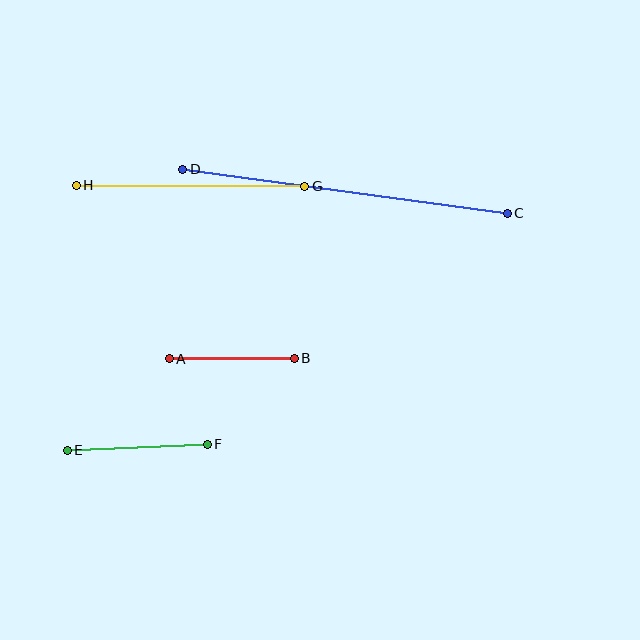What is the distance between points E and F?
The distance is approximately 140 pixels.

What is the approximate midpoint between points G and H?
The midpoint is at approximately (190, 186) pixels.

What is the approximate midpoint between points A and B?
The midpoint is at approximately (232, 358) pixels.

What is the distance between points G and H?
The distance is approximately 228 pixels.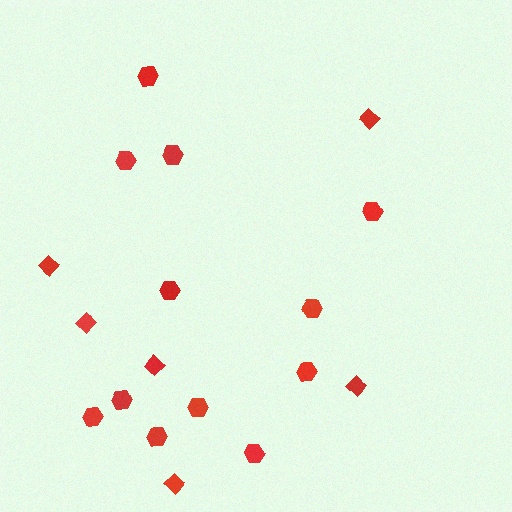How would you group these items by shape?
There are 2 groups: one group of diamonds (6) and one group of hexagons (12).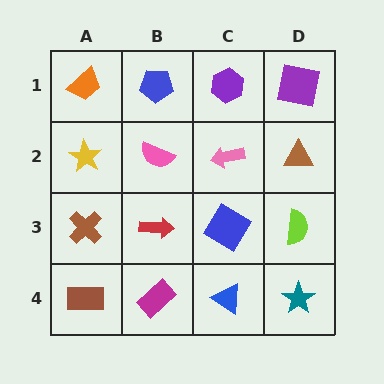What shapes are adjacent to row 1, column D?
A brown triangle (row 2, column D), a purple hexagon (row 1, column C).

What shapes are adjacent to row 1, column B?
A pink semicircle (row 2, column B), an orange trapezoid (row 1, column A), a purple hexagon (row 1, column C).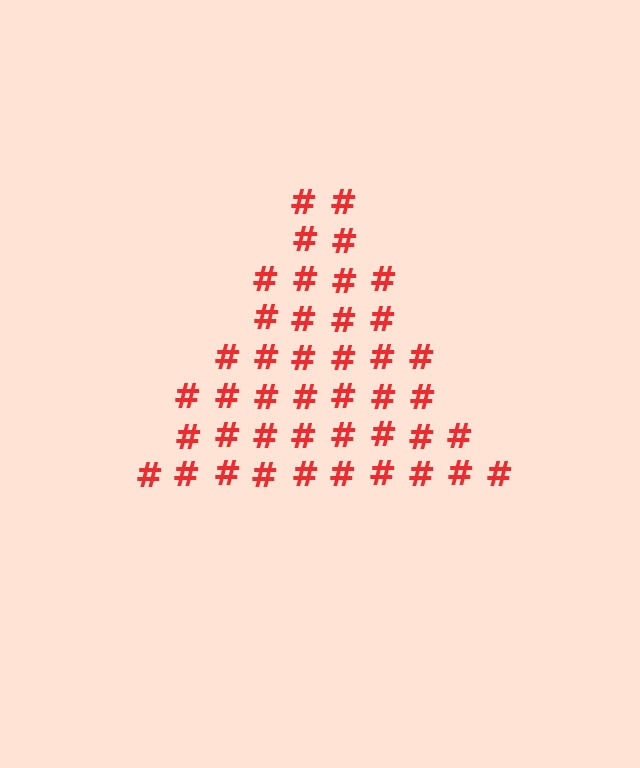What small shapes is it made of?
It is made of small hash symbols.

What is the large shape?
The large shape is a triangle.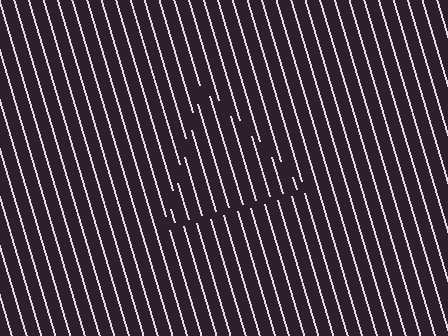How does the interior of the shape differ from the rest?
The interior of the shape contains the same grating, shifted by half a period — the contour is defined by the phase discontinuity where line-ends from the inner and outer gratings abut.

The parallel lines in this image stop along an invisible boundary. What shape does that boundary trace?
An illusory triangle. The interior of the shape contains the same grating, shifted by half a period — the contour is defined by the phase discontinuity where line-ends from the inner and outer gratings abut.